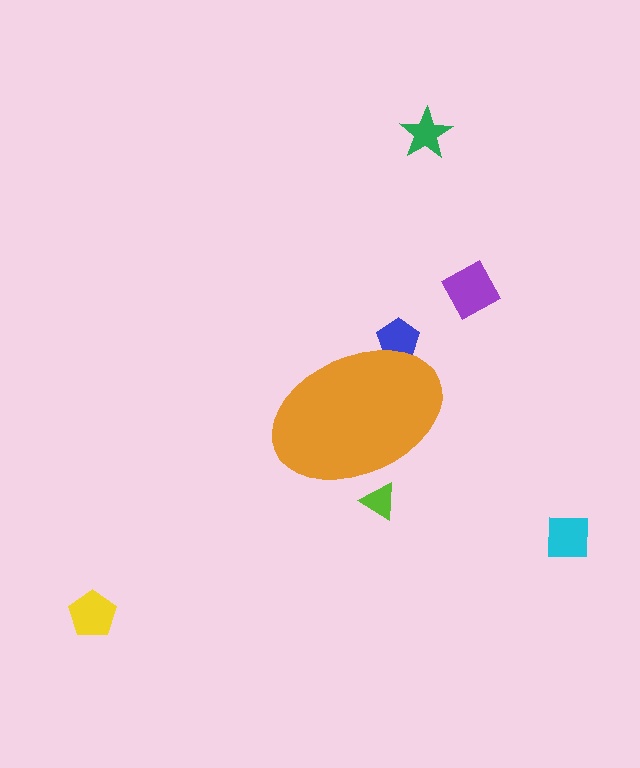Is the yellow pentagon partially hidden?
No, the yellow pentagon is fully visible.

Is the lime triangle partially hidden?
Yes, the lime triangle is partially hidden behind the orange ellipse.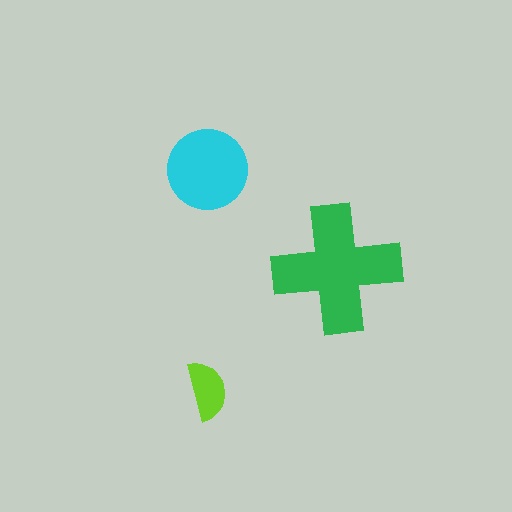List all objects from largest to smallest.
The green cross, the cyan circle, the lime semicircle.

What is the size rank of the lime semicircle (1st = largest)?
3rd.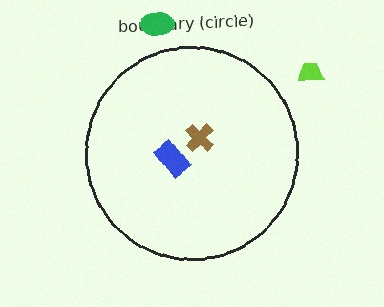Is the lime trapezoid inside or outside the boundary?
Outside.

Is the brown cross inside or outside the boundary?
Inside.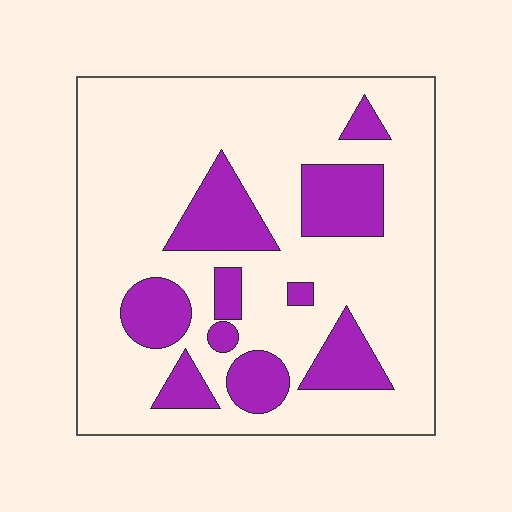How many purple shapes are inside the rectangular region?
10.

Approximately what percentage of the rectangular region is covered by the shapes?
Approximately 25%.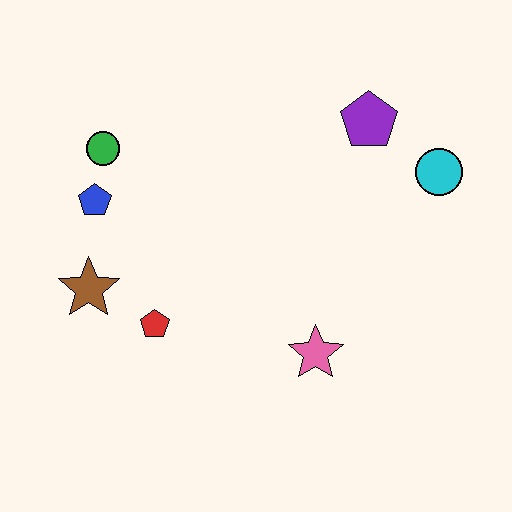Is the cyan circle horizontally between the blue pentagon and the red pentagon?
No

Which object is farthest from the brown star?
The cyan circle is farthest from the brown star.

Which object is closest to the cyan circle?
The purple pentagon is closest to the cyan circle.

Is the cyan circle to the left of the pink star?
No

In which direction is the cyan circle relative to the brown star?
The cyan circle is to the right of the brown star.